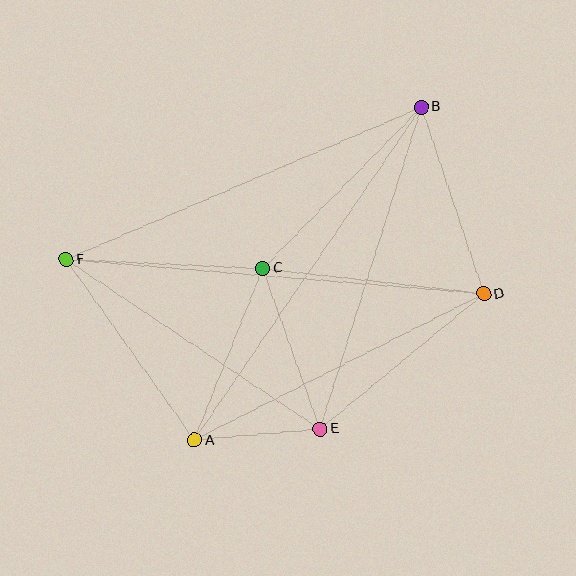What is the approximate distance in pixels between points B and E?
The distance between B and E is approximately 337 pixels.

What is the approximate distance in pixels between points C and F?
The distance between C and F is approximately 197 pixels.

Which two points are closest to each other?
Points A and E are closest to each other.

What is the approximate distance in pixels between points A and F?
The distance between A and F is approximately 221 pixels.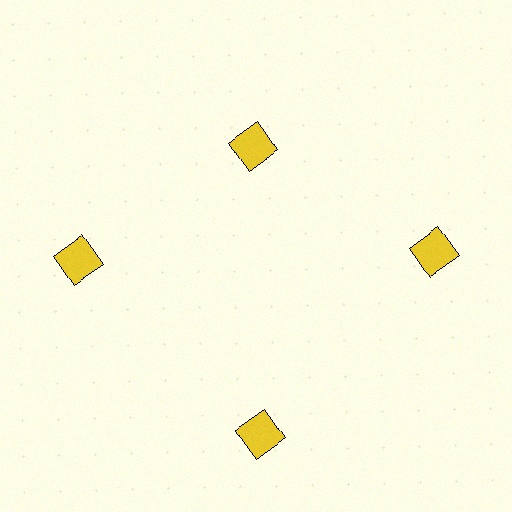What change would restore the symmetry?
The symmetry would be restored by moving it outward, back onto the ring so that all 4 squares sit at equal angles and equal distance from the center.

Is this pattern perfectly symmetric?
No. The 4 yellow squares are arranged in a ring, but one element near the 12 o'clock position is pulled inward toward the center, breaking the 4-fold rotational symmetry.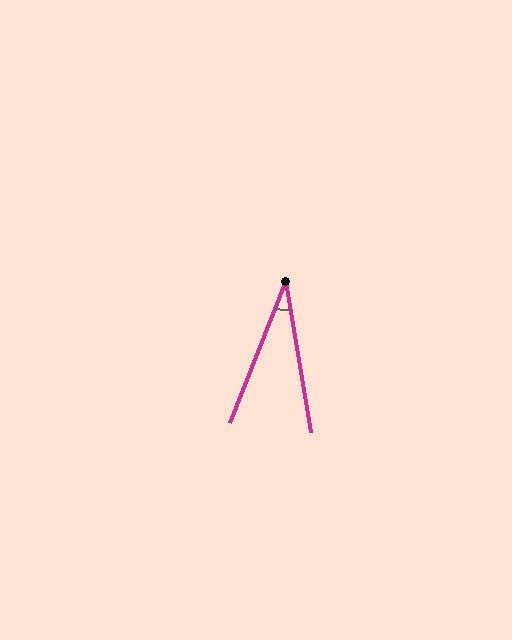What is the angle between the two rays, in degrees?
Approximately 31 degrees.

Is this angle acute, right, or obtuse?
It is acute.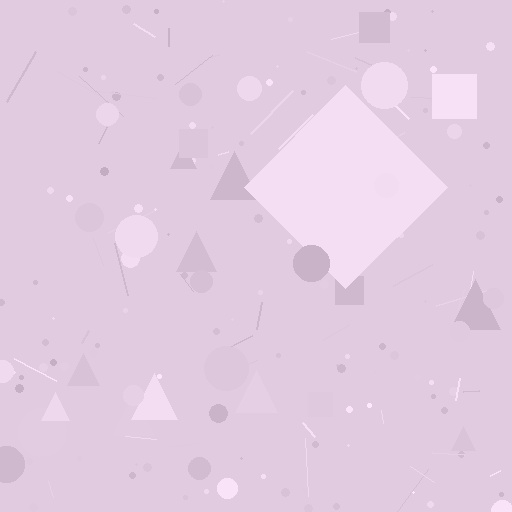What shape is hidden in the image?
A diamond is hidden in the image.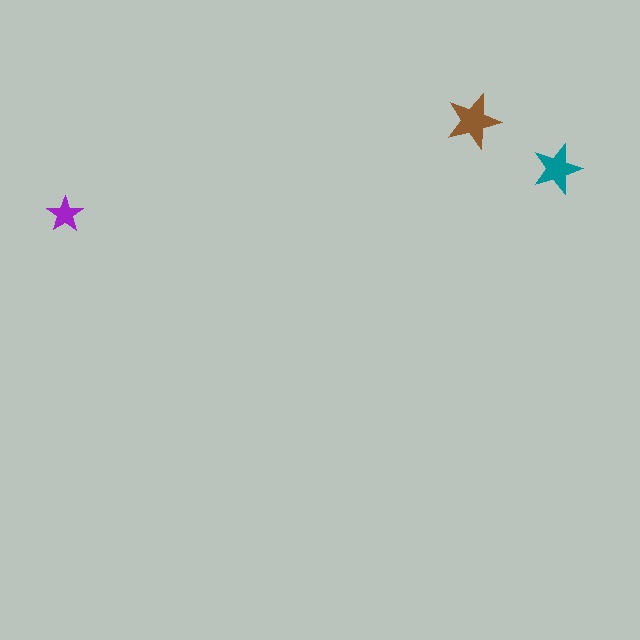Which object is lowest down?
The purple star is bottommost.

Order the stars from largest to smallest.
the brown one, the teal one, the purple one.